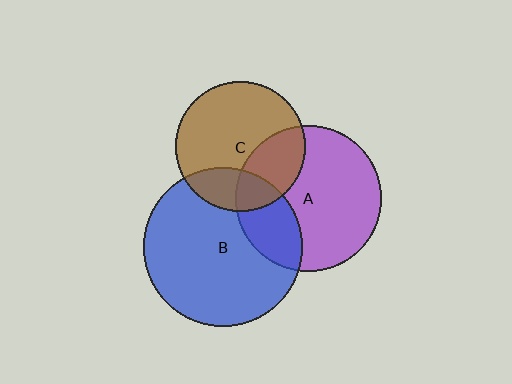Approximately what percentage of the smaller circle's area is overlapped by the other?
Approximately 25%.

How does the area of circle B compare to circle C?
Approximately 1.5 times.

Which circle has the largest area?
Circle B (blue).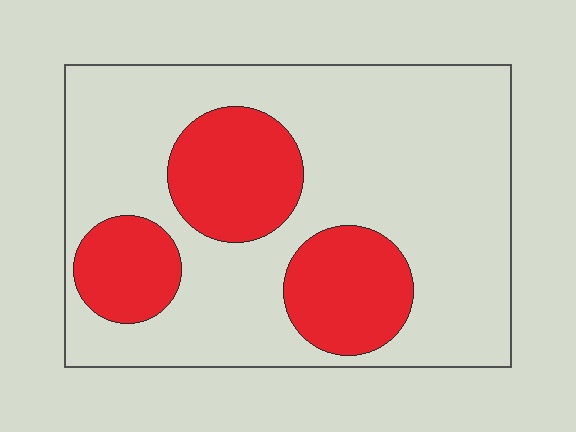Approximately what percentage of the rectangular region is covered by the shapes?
Approximately 30%.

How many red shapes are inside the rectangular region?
3.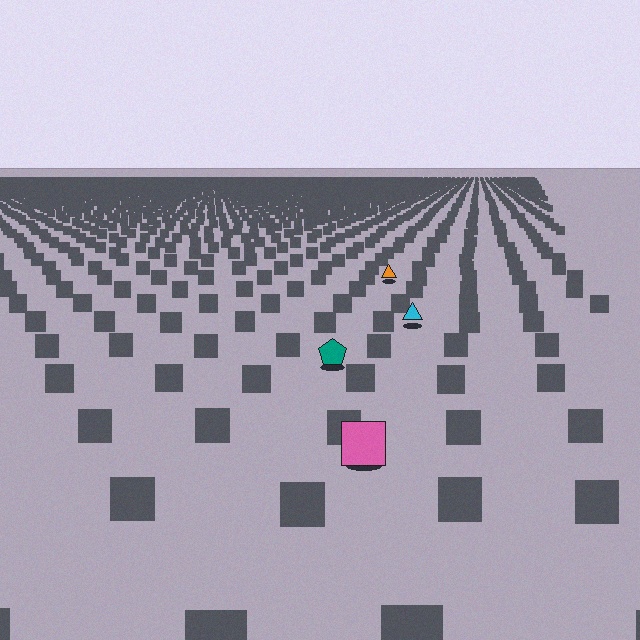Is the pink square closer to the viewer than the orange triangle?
Yes. The pink square is closer — you can tell from the texture gradient: the ground texture is coarser near it.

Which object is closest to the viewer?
The pink square is closest. The texture marks near it are larger and more spread out.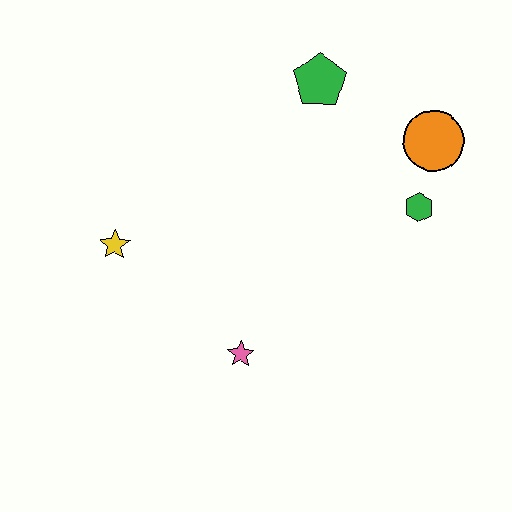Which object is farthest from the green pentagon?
The pink star is farthest from the green pentagon.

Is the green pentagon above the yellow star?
Yes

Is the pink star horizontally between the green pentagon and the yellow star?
Yes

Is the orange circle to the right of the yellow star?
Yes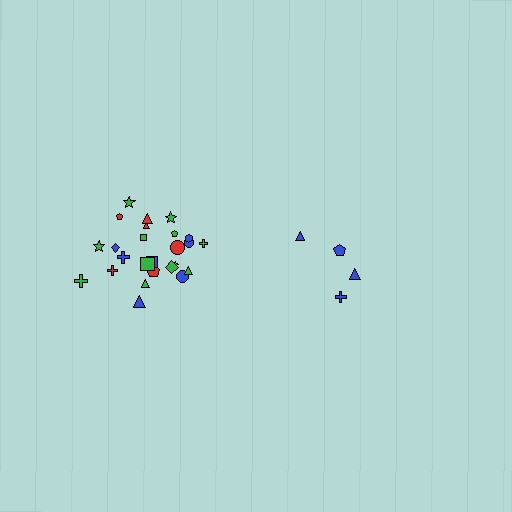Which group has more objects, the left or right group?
The left group.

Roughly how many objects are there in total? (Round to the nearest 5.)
Roughly 30 objects in total.